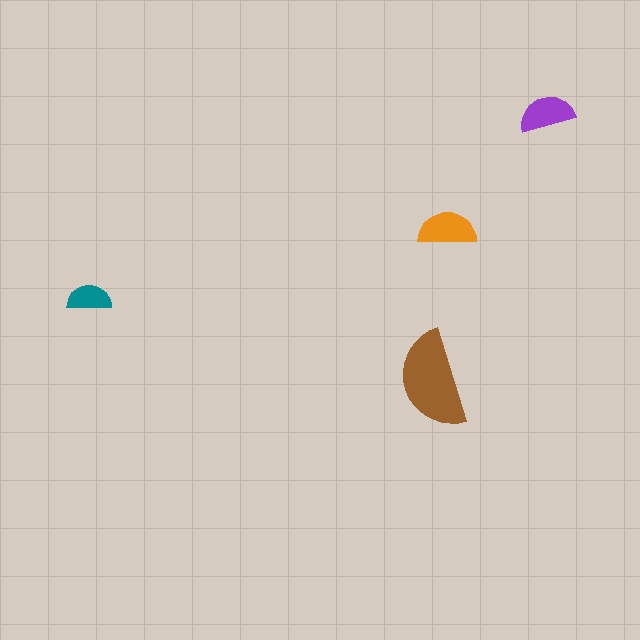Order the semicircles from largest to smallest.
the brown one, the orange one, the purple one, the teal one.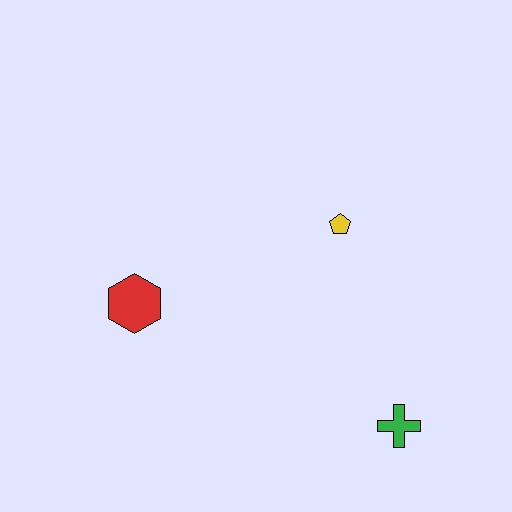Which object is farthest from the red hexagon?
The green cross is farthest from the red hexagon.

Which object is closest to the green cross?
The yellow pentagon is closest to the green cross.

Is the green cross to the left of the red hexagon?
No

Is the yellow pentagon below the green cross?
No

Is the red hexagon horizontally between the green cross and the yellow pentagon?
No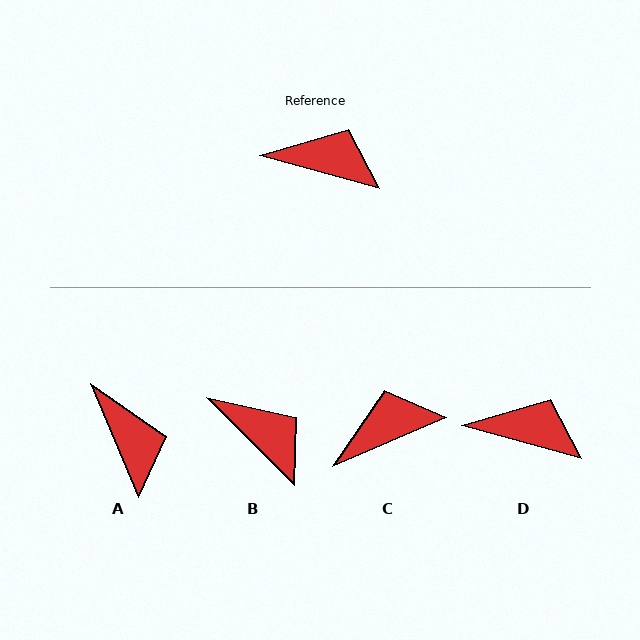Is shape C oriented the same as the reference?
No, it is off by about 39 degrees.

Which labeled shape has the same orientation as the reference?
D.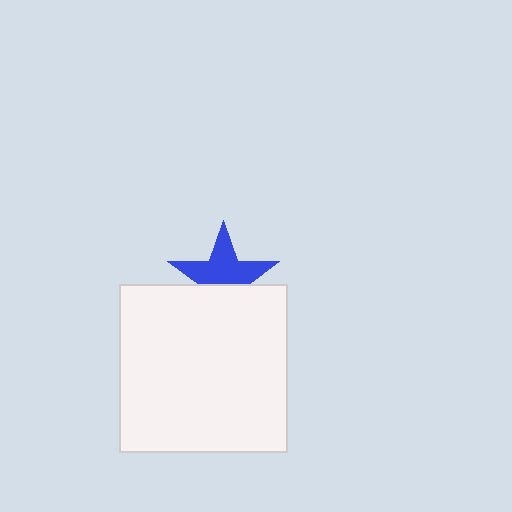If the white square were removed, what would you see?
You would see the complete blue star.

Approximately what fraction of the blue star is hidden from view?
Roughly 41% of the blue star is hidden behind the white square.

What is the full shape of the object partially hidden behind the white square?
The partially hidden object is a blue star.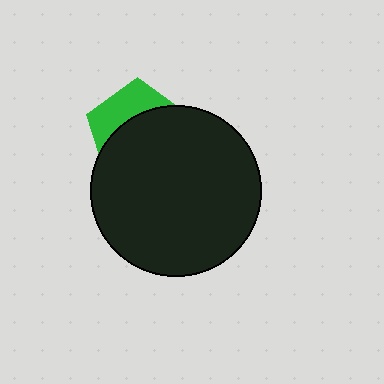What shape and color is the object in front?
The object in front is a black circle.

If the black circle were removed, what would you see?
You would see the complete green pentagon.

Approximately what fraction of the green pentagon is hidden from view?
Roughly 65% of the green pentagon is hidden behind the black circle.